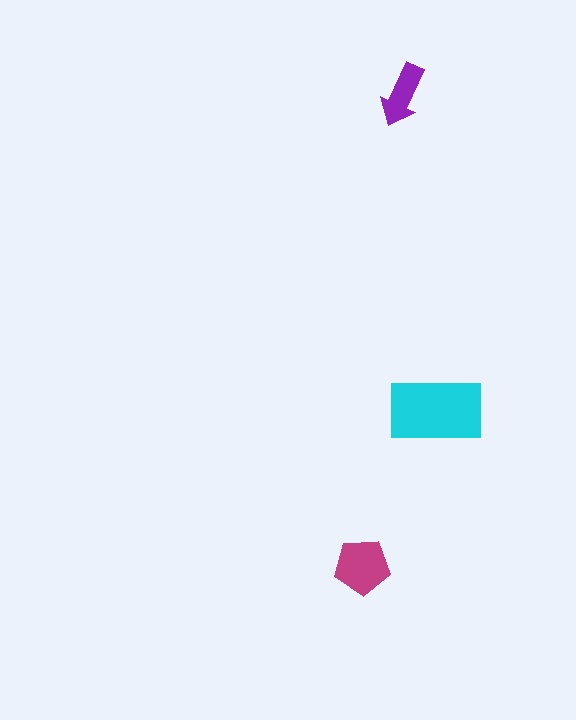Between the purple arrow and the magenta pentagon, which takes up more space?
The magenta pentagon.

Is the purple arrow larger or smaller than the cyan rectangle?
Smaller.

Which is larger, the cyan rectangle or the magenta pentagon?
The cyan rectangle.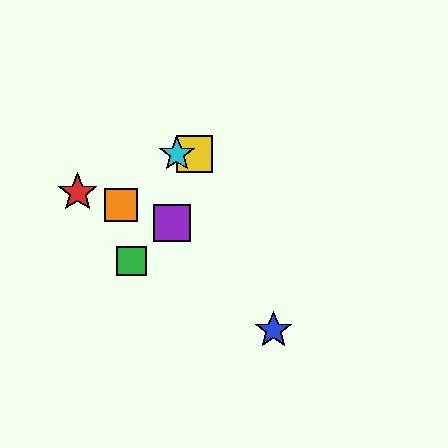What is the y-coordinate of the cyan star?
The cyan star is at y≈154.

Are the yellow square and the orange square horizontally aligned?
No, the yellow square is at y≈154 and the orange square is at y≈205.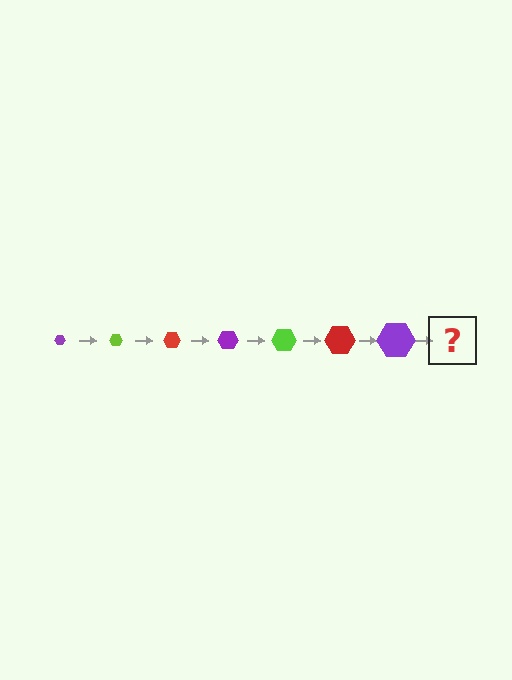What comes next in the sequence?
The next element should be a lime hexagon, larger than the previous one.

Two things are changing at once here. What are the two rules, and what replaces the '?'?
The two rules are that the hexagon grows larger each step and the color cycles through purple, lime, and red. The '?' should be a lime hexagon, larger than the previous one.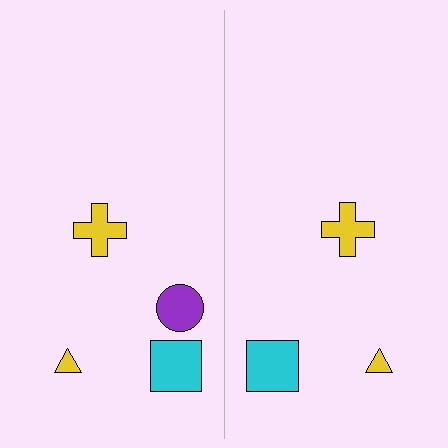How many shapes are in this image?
There are 7 shapes in this image.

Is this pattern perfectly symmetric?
No, the pattern is not perfectly symmetric. A purple circle is missing from the right side.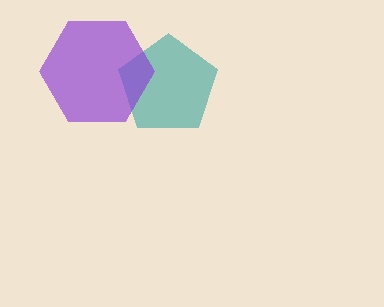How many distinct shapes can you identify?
There are 2 distinct shapes: a teal pentagon, a purple hexagon.